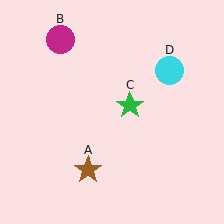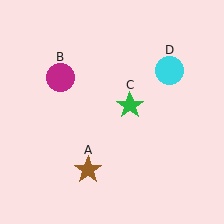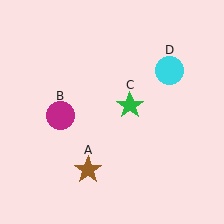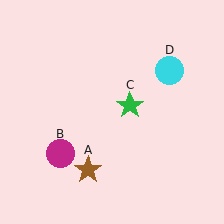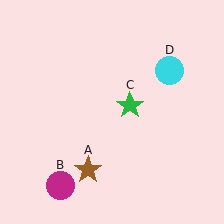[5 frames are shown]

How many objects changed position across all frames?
1 object changed position: magenta circle (object B).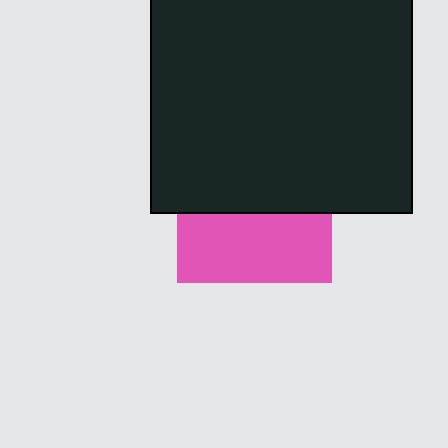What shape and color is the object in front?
The object in front is a black square.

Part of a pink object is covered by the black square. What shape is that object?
It is a square.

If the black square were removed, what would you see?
You would see the complete pink square.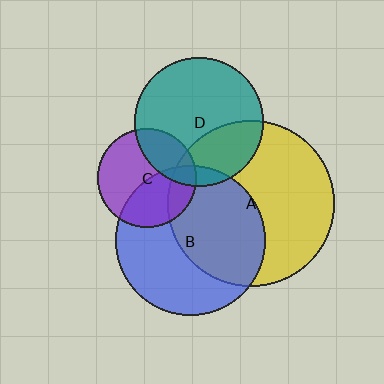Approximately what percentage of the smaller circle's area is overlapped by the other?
Approximately 10%.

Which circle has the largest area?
Circle A (yellow).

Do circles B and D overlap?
Yes.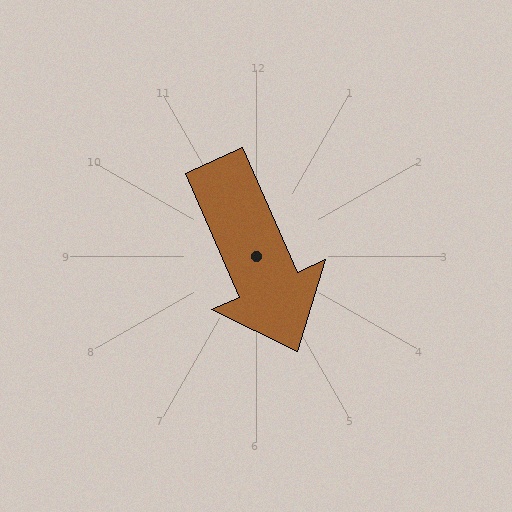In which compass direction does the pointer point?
Southeast.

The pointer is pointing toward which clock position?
Roughly 5 o'clock.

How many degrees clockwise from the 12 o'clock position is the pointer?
Approximately 156 degrees.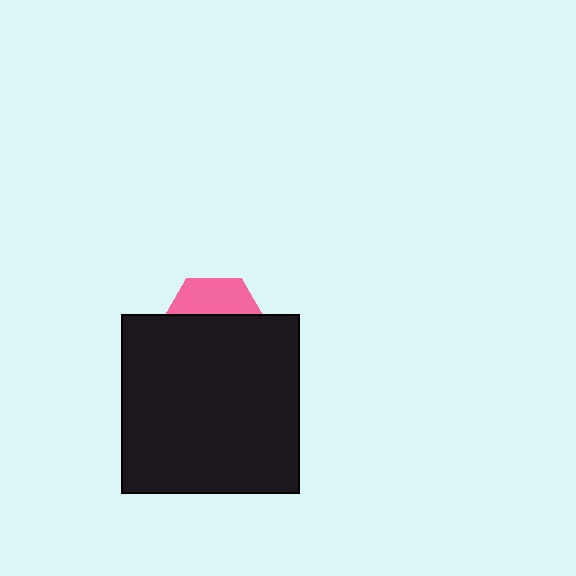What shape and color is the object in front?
The object in front is a black square.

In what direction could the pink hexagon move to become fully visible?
The pink hexagon could move up. That would shift it out from behind the black square entirely.